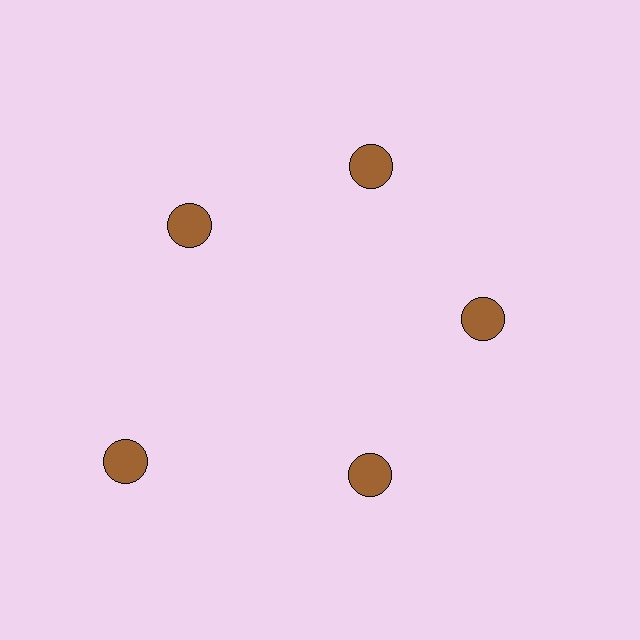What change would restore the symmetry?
The symmetry would be restored by moving it inward, back onto the ring so that all 5 circles sit at equal angles and equal distance from the center.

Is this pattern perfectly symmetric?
No. The 5 brown circles are arranged in a ring, but one element near the 8 o'clock position is pushed outward from the center, breaking the 5-fold rotational symmetry.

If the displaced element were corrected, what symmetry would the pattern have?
It would have 5-fold rotational symmetry — the pattern would map onto itself every 72 degrees.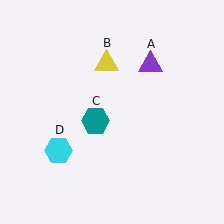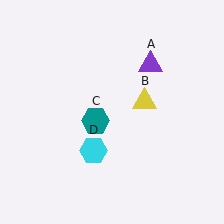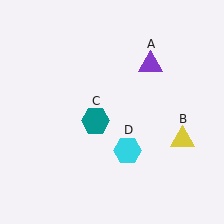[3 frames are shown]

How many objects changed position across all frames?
2 objects changed position: yellow triangle (object B), cyan hexagon (object D).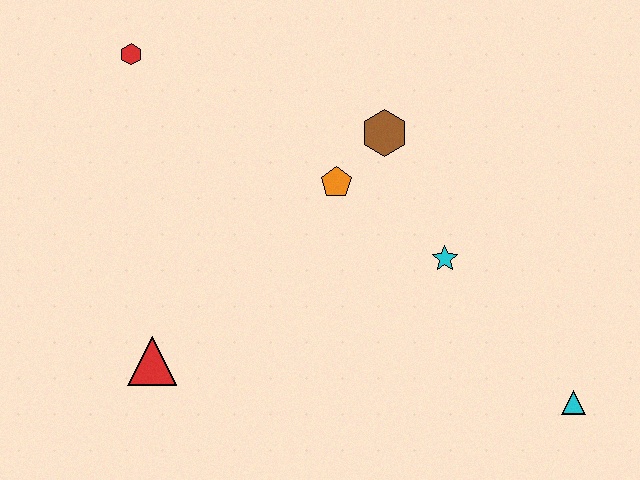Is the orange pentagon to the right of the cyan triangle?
No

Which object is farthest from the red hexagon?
The cyan triangle is farthest from the red hexagon.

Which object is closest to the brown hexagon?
The orange pentagon is closest to the brown hexagon.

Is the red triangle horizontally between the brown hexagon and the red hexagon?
Yes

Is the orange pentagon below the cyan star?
No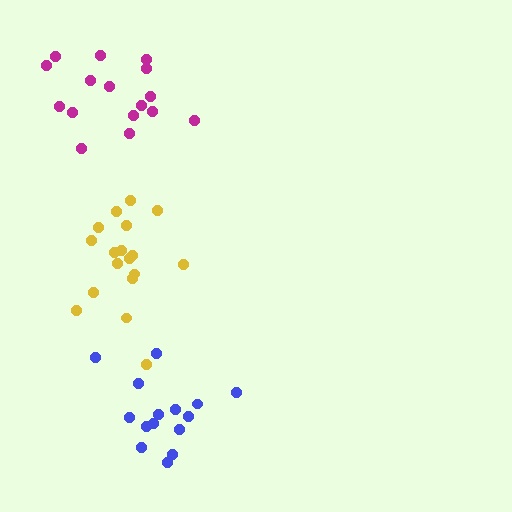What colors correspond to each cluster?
The clusters are colored: yellow, magenta, blue.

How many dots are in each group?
Group 1: 18 dots, Group 2: 16 dots, Group 3: 15 dots (49 total).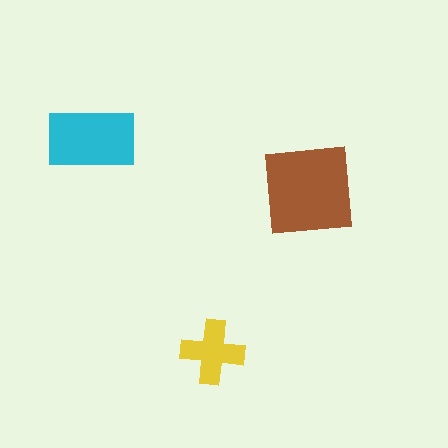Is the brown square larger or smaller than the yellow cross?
Larger.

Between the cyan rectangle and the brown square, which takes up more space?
The brown square.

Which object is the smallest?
The yellow cross.